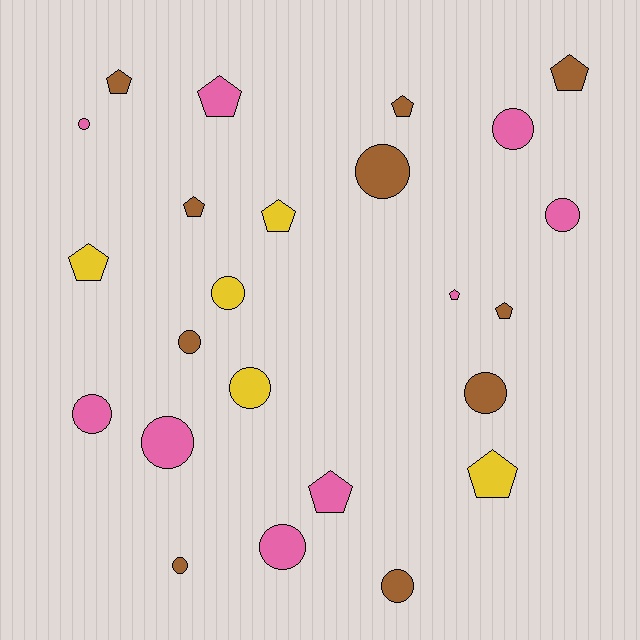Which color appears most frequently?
Brown, with 10 objects.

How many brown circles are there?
There are 5 brown circles.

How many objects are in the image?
There are 24 objects.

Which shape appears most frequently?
Circle, with 13 objects.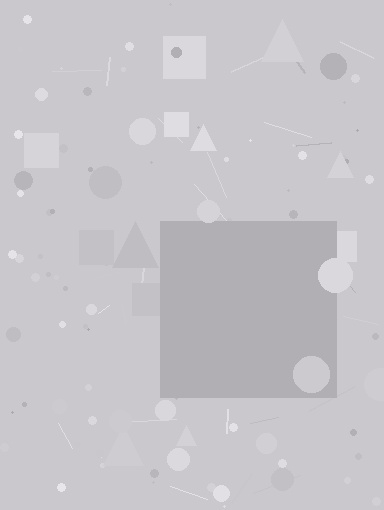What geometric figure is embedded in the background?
A square is embedded in the background.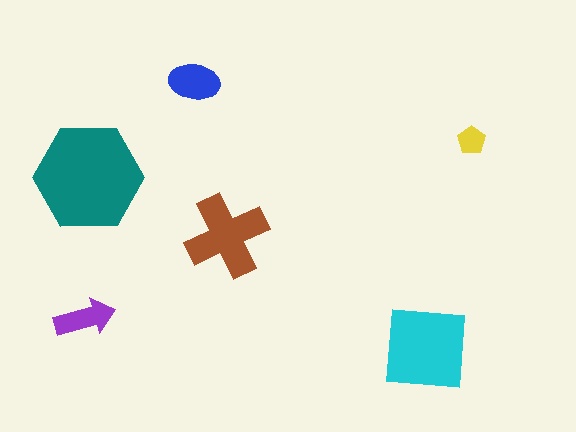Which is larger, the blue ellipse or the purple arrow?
The blue ellipse.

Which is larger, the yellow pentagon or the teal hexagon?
The teal hexagon.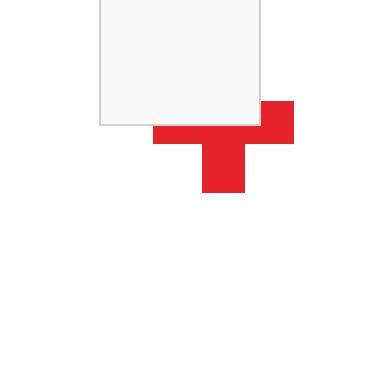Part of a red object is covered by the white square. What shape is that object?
It is a cross.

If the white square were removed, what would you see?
You would see the complete red cross.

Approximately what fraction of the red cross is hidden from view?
Roughly 47% of the red cross is hidden behind the white square.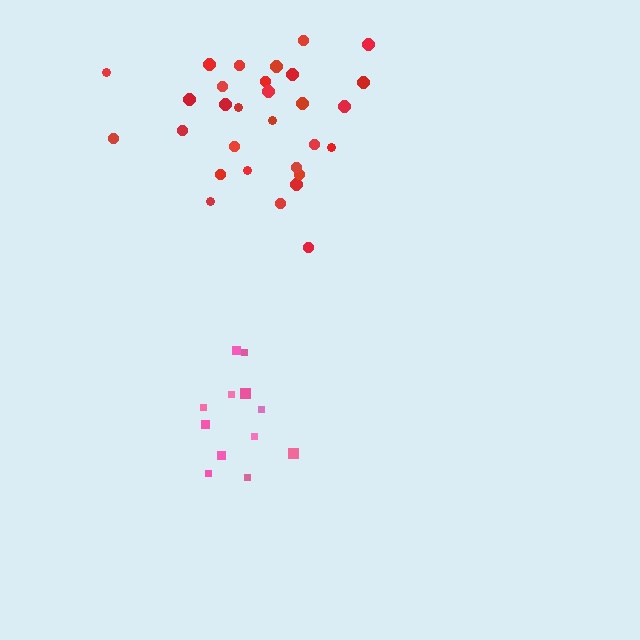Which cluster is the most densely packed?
Red.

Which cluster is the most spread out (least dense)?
Pink.